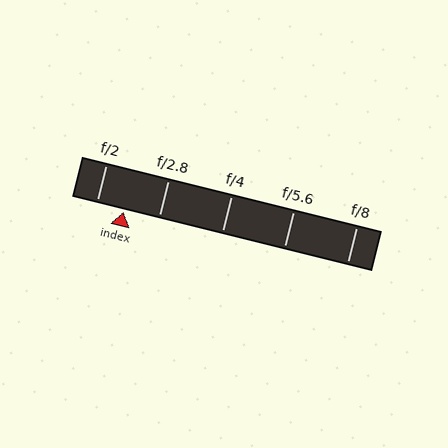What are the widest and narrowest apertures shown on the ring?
The widest aperture shown is f/2 and the narrowest is f/8.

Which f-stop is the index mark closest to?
The index mark is closest to f/2.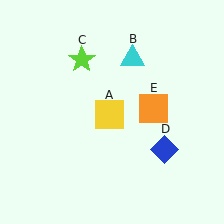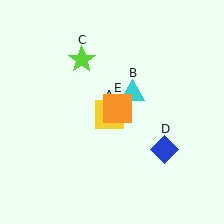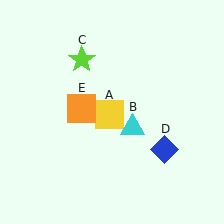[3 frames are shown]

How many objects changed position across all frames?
2 objects changed position: cyan triangle (object B), orange square (object E).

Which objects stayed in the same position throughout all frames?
Yellow square (object A) and lime star (object C) and blue diamond (object D) remained stationary.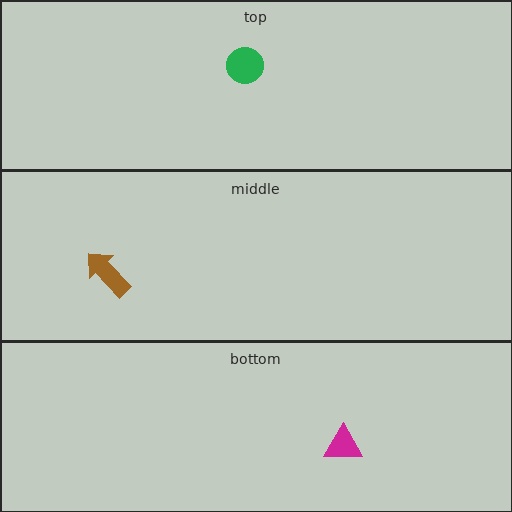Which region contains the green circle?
The top region.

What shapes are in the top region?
The green circle.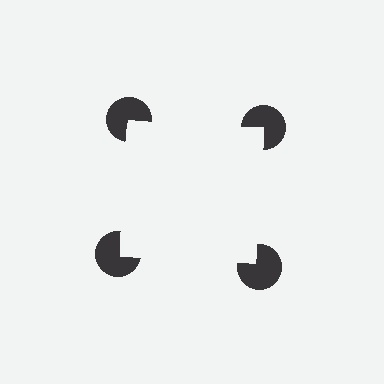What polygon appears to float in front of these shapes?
An illusory square — its edges are inferred from the aligned wedge cuts in the pac-man discs, not physically drawn.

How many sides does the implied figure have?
4 sides.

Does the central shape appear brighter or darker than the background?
It typically appears slightly brighter than the background, even though no actual brightness change is drawn.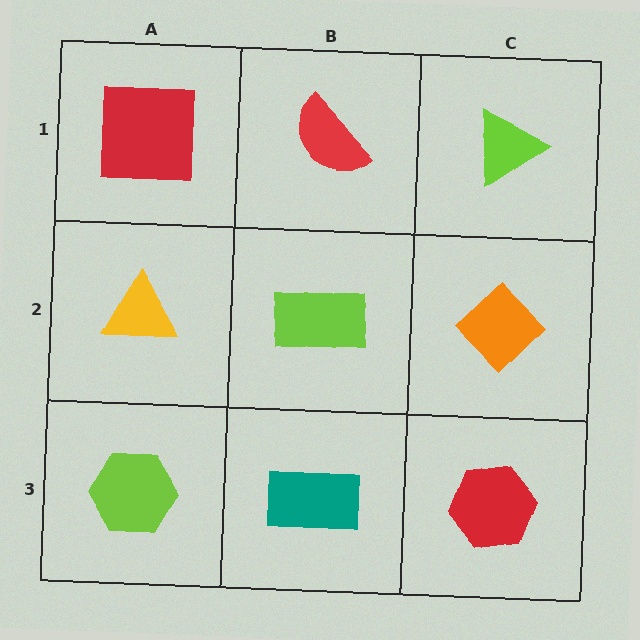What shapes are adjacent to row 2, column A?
A red square (row 1, column A), a lime hexagon (row 3, column A), a lime rectangle (row 2, column B).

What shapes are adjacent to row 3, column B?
A lime rectangle (row 2, column B), a lime hexagon (row 3, column A), a red hexagon (row 3, column C).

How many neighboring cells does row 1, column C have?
2.